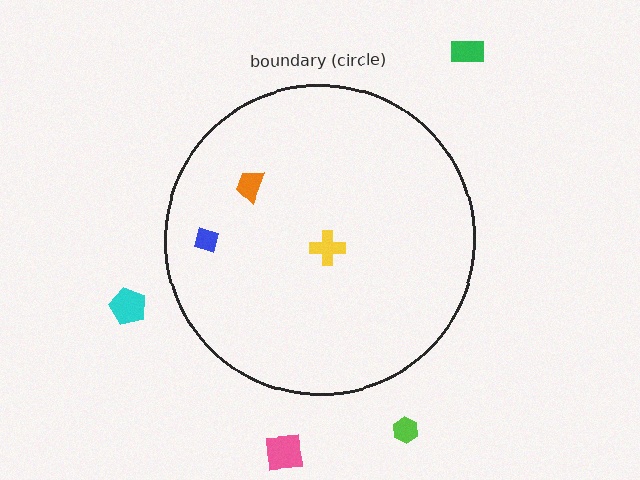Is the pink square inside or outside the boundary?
Outside.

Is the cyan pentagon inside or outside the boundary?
Outside.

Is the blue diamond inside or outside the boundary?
Inside.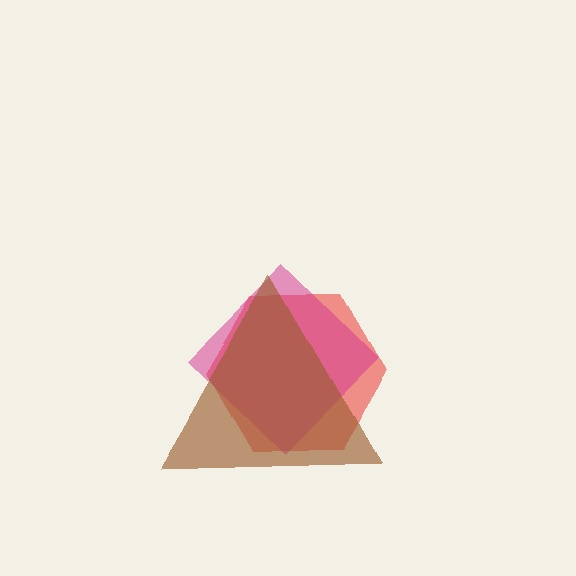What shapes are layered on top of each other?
The layered shapes are: a red hexagon, a magenta diamond, a brown triangle.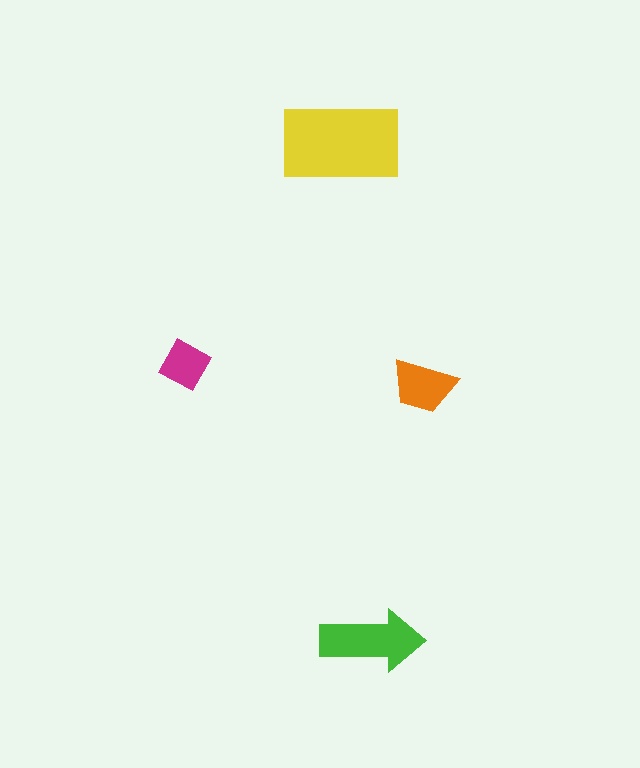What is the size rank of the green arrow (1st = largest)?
2nd.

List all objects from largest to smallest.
The yellow rectangle, the green arrow, the orange trapezoid, the magenta square.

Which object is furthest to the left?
The magenta square is leftmost.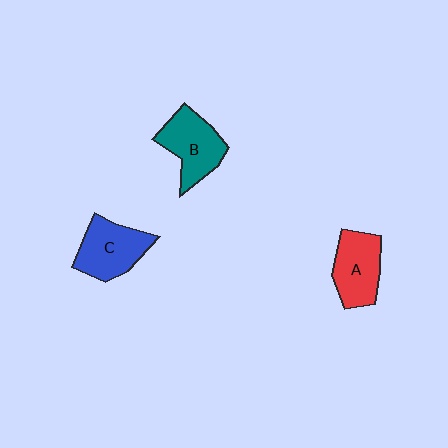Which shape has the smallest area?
Shape A (red).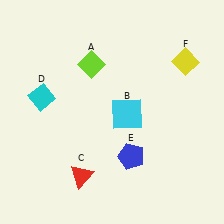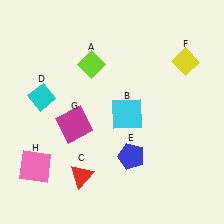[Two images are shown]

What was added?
A magenta square (G), a pink square (H) were added in Image 2.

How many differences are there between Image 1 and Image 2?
There are 2 differences between the two images.